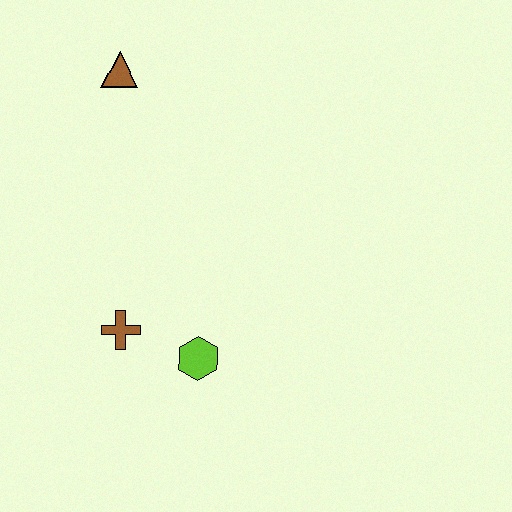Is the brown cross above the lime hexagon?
Yes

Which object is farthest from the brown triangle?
The lime hexagon is farthest from the brown triangle.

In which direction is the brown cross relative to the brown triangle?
The brown cross is below the brown triangle.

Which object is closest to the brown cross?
The lime hexagon is closest to the brown cross.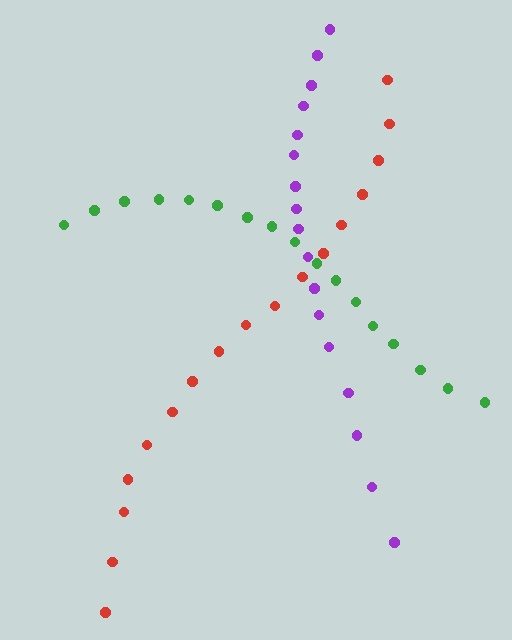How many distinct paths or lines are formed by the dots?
There are 3 distinct paths.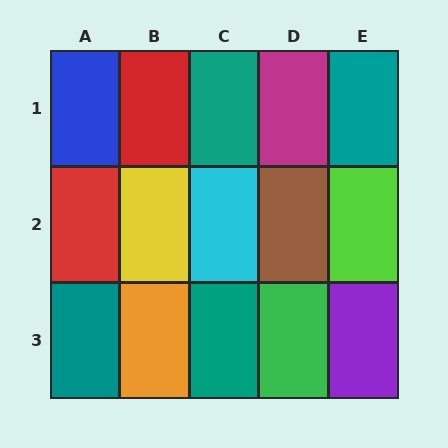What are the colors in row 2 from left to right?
Red, yellow, cyan, brown, lime.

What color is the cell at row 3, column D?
Green.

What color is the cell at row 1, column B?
Red.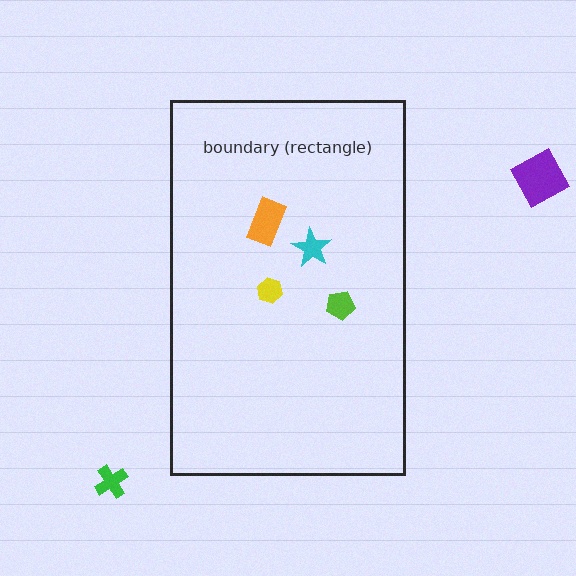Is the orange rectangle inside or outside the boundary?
Inside.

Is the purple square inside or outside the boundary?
Outside.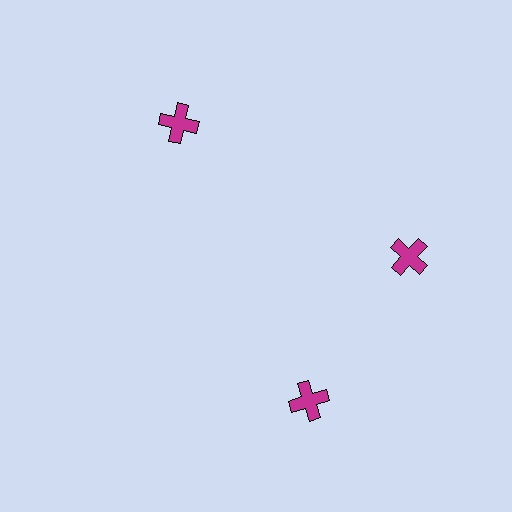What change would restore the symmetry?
The symmetry would be restored by rotating it back into even spacing with its neighbors so that all 3 crosses sit at equal angles and equal distance from the center.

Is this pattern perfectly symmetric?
No. The 3 magenta crosses are arranged in a ring, but one element near the 7 o'clock position is rotated out of alignment along the ring, breaking the 3-fold rotational symmetry.